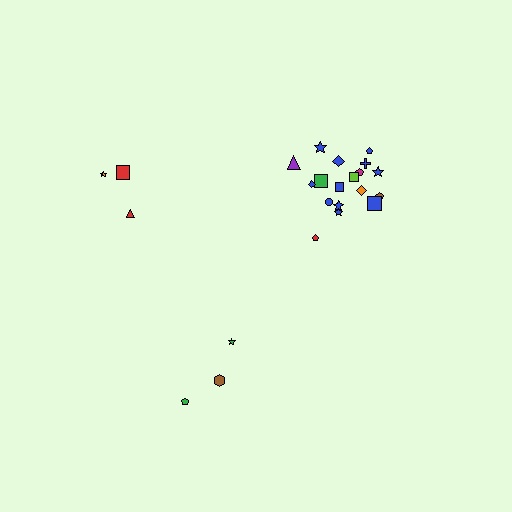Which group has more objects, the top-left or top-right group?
The top-right group.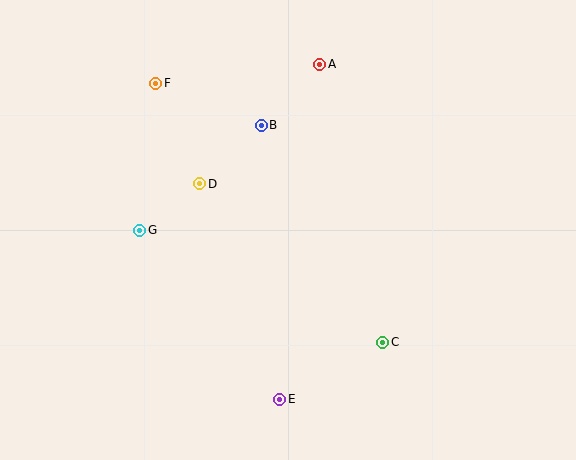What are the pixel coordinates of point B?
Point B is at (261, 125).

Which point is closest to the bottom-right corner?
Point C is closest to the bottom-right corner.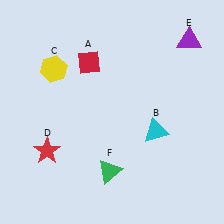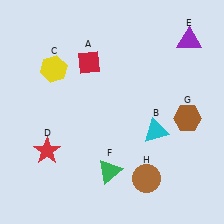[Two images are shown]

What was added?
A brown hexagon (G), a brown circle (H) were added in Image 2.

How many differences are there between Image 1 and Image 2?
There are 2 differences between the two images.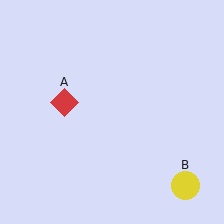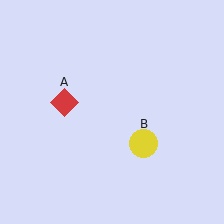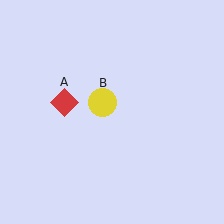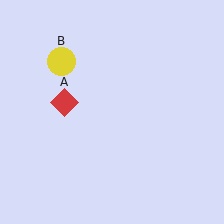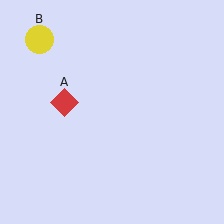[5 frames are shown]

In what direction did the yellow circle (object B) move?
The yellow circle (object B) moved up and to the left.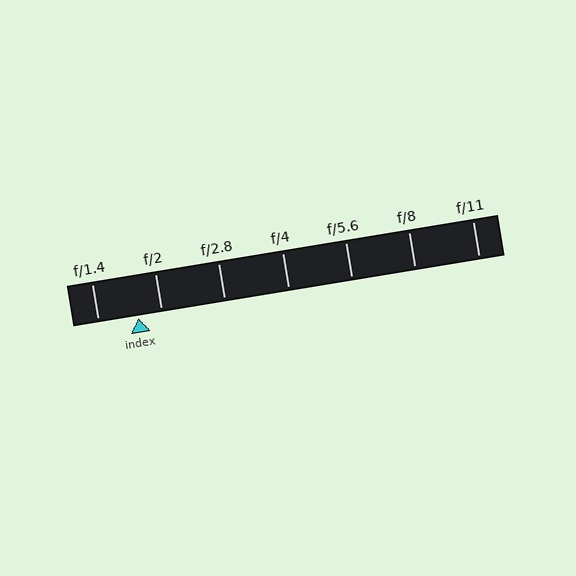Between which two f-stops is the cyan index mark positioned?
The index mark is between f/1.4 and f/2.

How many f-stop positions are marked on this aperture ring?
There are 7 f-stop positions marked.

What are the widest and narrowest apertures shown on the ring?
The widest aperture shown is f/1.4 and the narrowest is f/11.